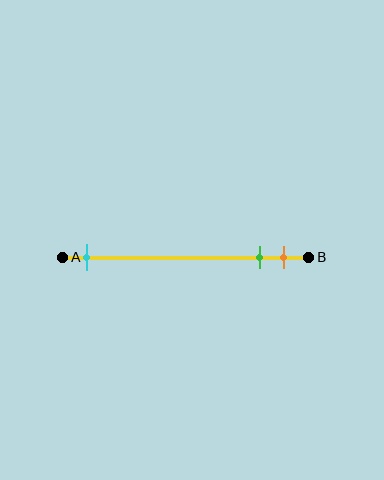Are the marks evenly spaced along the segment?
No, the marks are not evenly spaced.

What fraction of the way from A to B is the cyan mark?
The cyan mark is approximately 10% (0.1) of the way from A to B.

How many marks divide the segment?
There are 3 marks dividing the segment.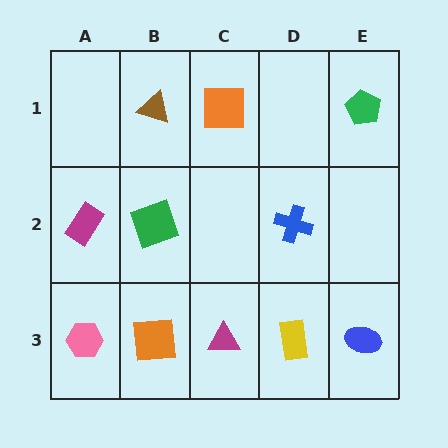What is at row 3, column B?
An orange square.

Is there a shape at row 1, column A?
No, that cell is empty.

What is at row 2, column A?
A magenta rectangle.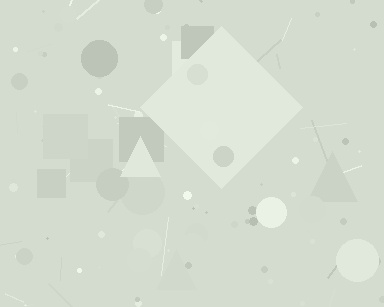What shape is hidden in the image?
A diamond is hidden in the image.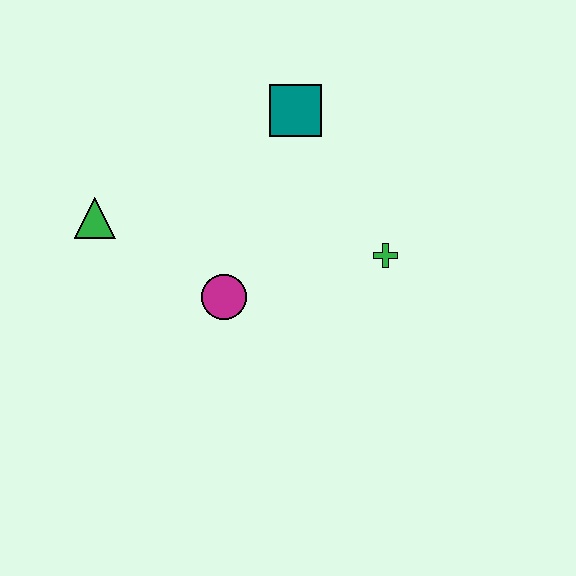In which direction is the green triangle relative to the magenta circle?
The green triangle is to the left of the magenta circle.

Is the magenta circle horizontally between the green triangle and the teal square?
Yes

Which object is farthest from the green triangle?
The green cross is farthest from the green triangle.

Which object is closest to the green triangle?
The magenta circle is closest to the green triangle.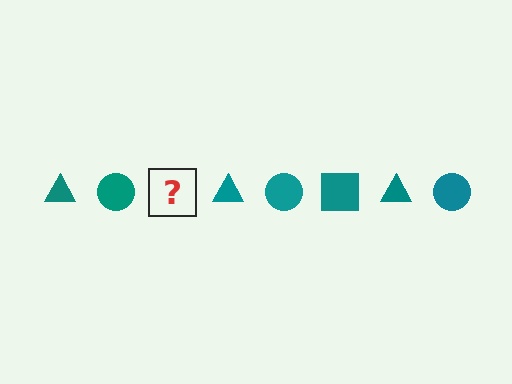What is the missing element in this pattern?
The missing element is a teal square.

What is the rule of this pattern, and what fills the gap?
The rule is that the pattern cycles through triangle, circle, square shapes in teal. The gap should be filled with a teal square.